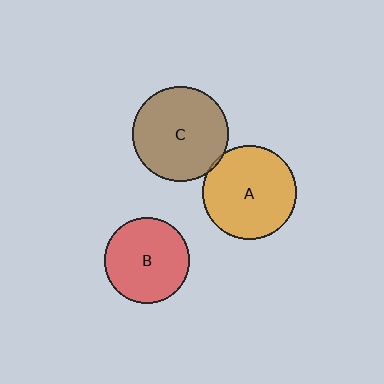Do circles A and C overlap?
Yes.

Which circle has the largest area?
Circle C (brown).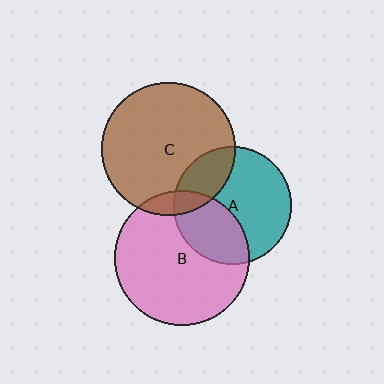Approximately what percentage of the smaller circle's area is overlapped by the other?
Approximately 25%.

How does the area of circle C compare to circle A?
Approximately 1.3 times.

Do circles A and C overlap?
Yes.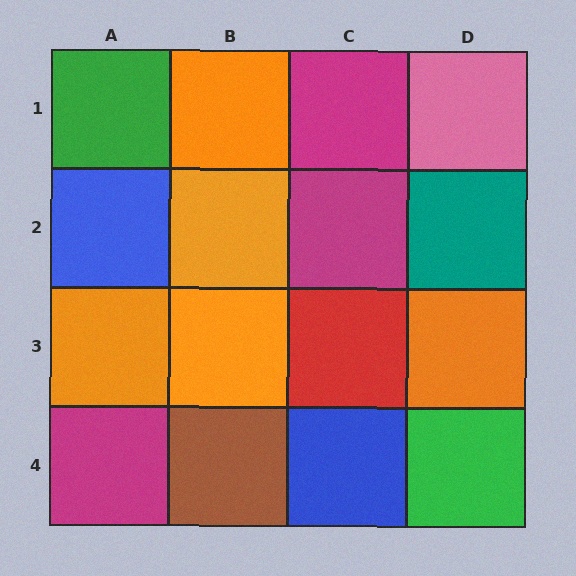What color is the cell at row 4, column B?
Brown.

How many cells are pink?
1 cell is pink.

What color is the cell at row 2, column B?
Orange.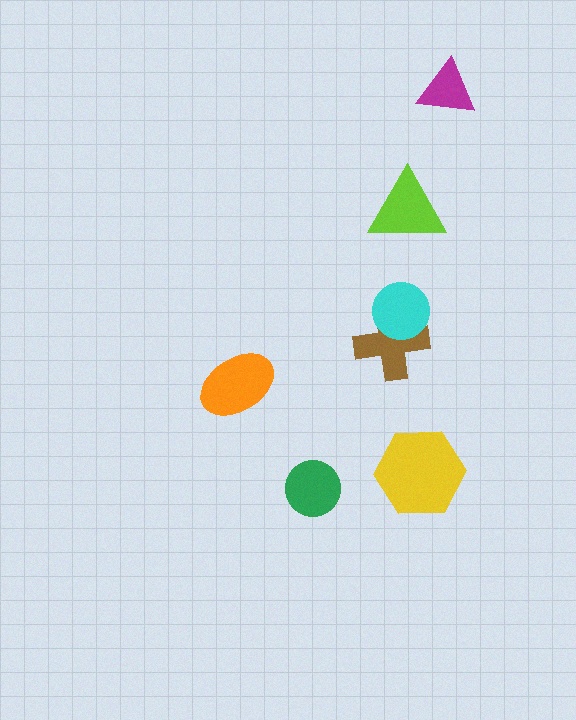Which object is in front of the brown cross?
The cyan circle is in front of the brown cross.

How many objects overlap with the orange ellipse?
0 objects overlap with the orange ellipse.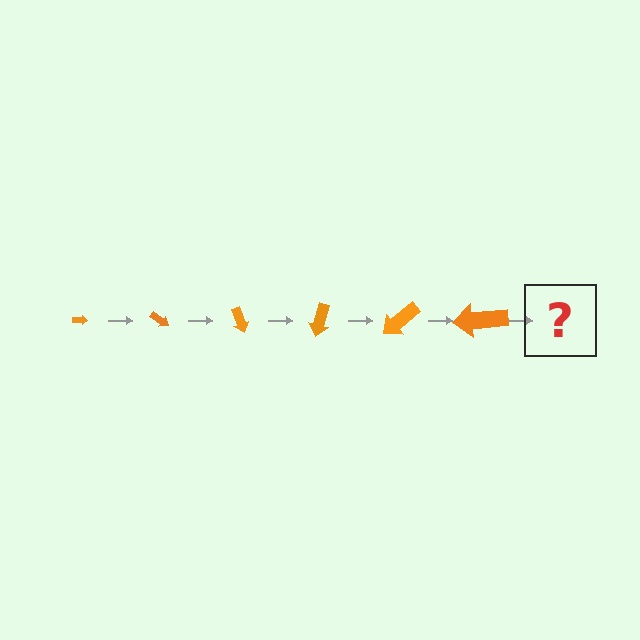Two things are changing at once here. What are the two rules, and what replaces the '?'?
The two rules are that the arrow grows larger each step and it rotates 35 degrees each step. The '?' should be an arrow, larger than the previous one and rotated 210 degrees from the start.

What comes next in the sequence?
The next element should be an arrow, larger than the previous one and rotated 210 degrees from the start.